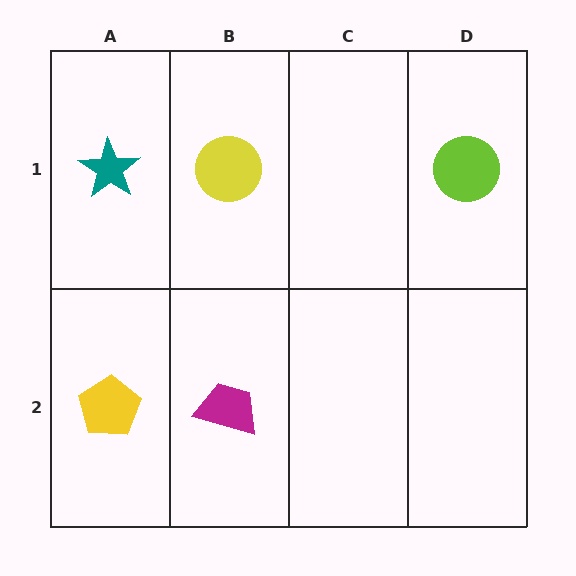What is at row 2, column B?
A magenta trapezoid.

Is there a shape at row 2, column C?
No, that cell is empty.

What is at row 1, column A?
A teal star.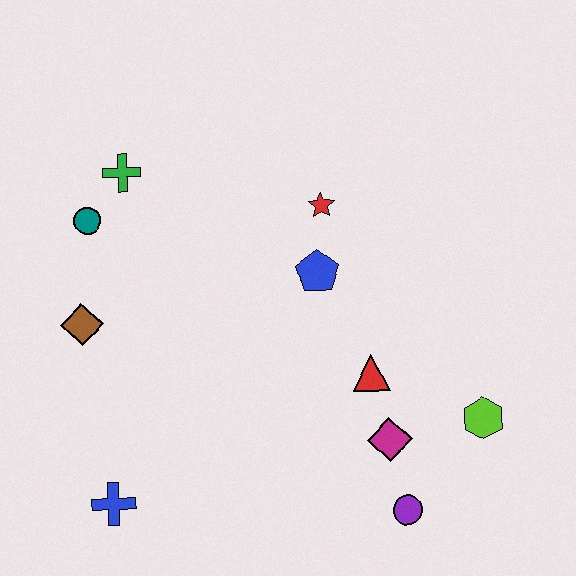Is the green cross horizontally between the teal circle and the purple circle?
Yes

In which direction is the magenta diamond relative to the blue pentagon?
The magenta diamond is below the blue pentagon.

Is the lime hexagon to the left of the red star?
No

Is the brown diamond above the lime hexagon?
Yes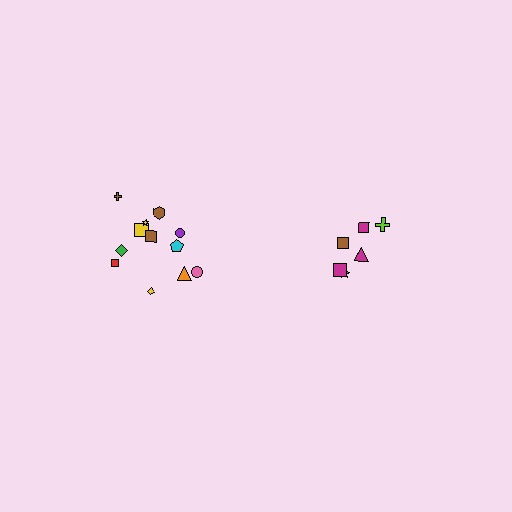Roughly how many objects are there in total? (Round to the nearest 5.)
Roughly 20 objects in total.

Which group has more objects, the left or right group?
The left group.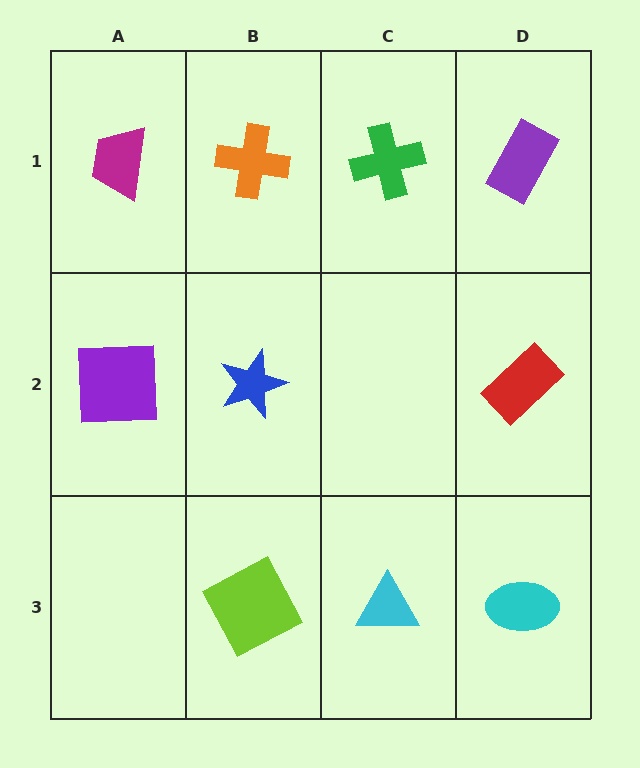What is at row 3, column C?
A cyan triangle.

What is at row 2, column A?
A purple square.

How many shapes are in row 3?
3 shapes.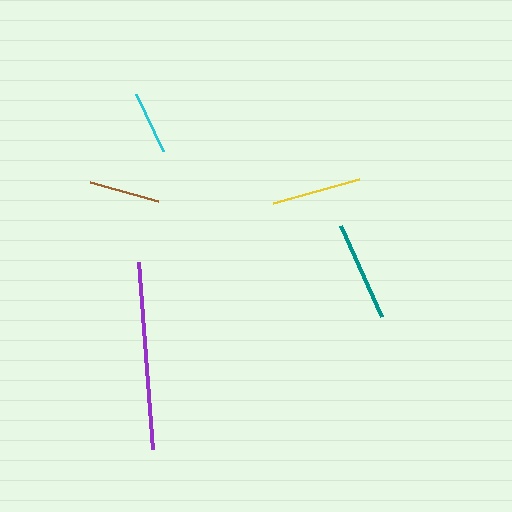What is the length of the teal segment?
The teal segment is approximately 99 pixels long.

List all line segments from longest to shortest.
From longest to shortest: purple, teal, yellow, brown, cyan.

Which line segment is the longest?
The purple line is the longest at approximately 187 pixels.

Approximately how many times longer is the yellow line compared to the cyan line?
The yellow line is approximately 1.4 times the length of the cyan line.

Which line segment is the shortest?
The cyan line is the shortest at approximately 63 pixels.